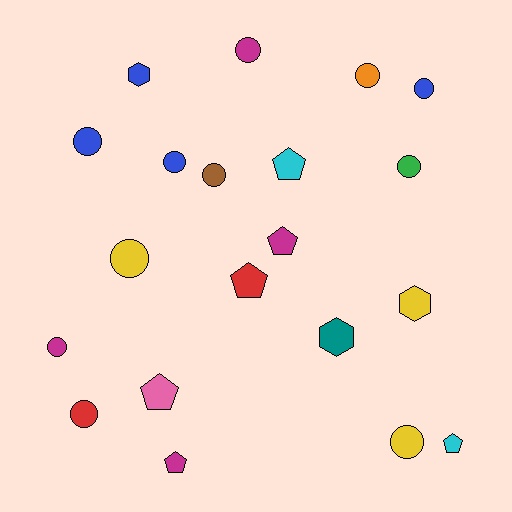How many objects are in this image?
There are 20 objects.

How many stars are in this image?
There are no stars.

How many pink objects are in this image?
There is 1 pink object.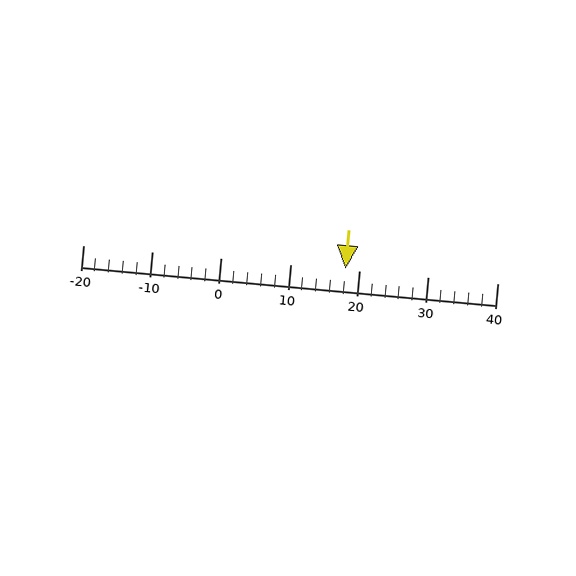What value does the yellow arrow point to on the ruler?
The yellow arrow points to approximately 18.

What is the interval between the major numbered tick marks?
The major tick marks are spaced 10 units apart.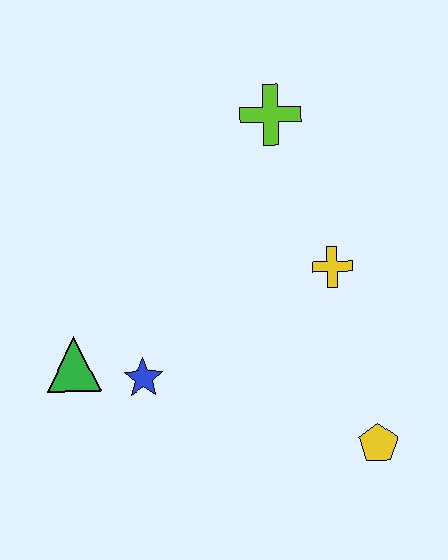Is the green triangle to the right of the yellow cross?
No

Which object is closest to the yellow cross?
The lime cross is closest to the yellow cross.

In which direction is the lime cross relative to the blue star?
The lime cross is above the blue star.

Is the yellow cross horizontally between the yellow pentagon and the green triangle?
Yes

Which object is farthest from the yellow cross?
The green triangle is farthest from the yellow cross.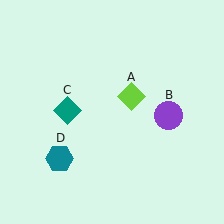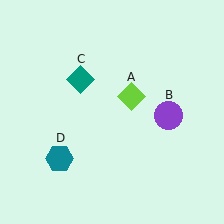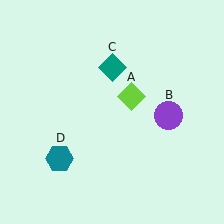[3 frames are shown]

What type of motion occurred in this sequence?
The teal diamond (object C) rotated clockwise around the center of the scene.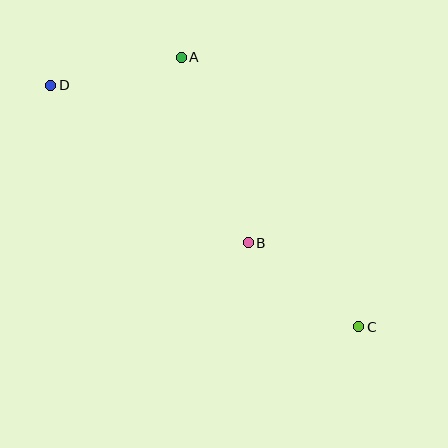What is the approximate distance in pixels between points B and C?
The distance between B and C is approximately 138 pixels.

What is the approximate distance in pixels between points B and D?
The distance between B and D is approximately 253 pixels.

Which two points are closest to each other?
Points A and D are closest to each other.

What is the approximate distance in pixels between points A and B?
The distance between A and B is approximately 197 pixels.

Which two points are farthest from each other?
Points C and D are farthest from each other.